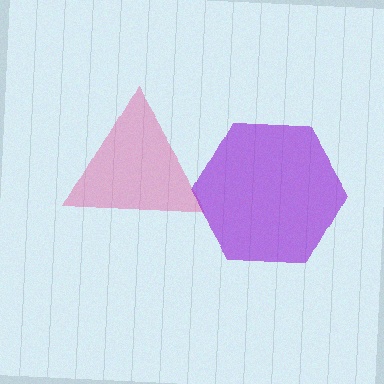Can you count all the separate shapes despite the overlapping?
Yes, there are 2 separate shapes.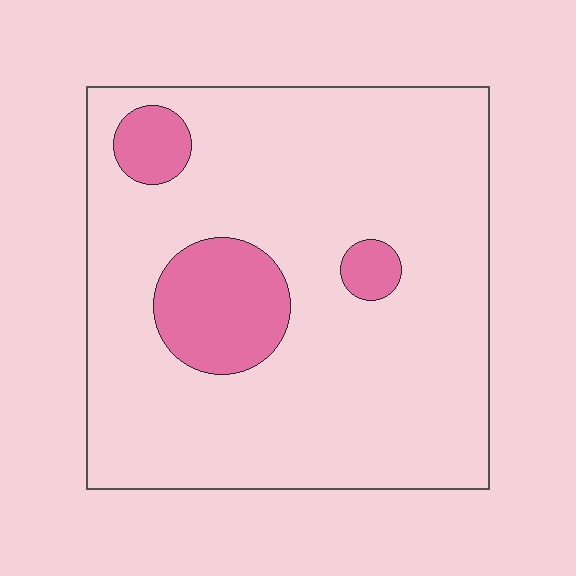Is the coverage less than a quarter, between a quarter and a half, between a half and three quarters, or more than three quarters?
Less than a quarter.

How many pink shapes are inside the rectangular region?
3.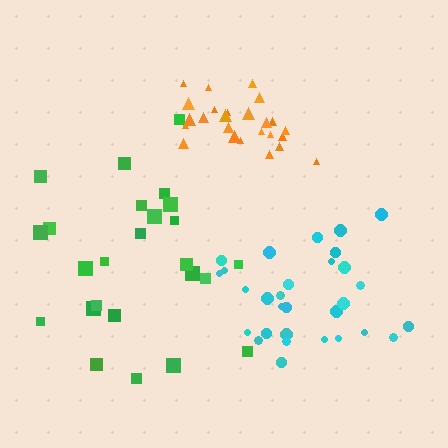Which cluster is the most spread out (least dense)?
Green.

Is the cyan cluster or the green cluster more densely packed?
Cyan.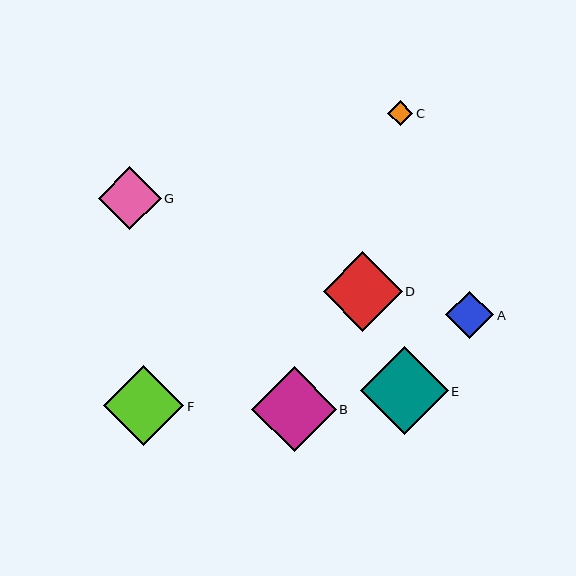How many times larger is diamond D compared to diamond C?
Diamond D is approximately 3.2 times the size of diamond C.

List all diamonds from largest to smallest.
From largest to smallest: E, B, F, D, G, A, C.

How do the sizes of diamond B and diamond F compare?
Diamond B and diamond F are approximately the same size.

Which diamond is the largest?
Diamond E is the largest with a size of approximately 88 pixels.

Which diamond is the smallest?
Diamond C is the smallest with a size of approximately 25 pixels.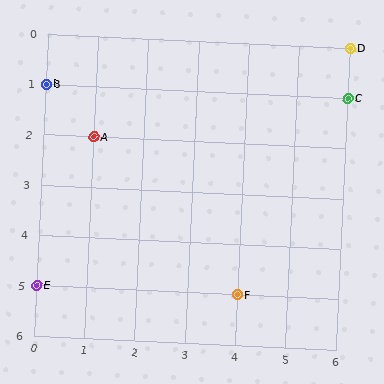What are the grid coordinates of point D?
Point D is at grid coordinates (6, 0).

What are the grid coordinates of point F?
Point F is at grid coordinates (4, 5).